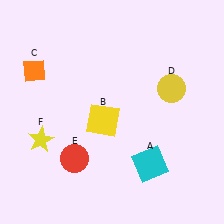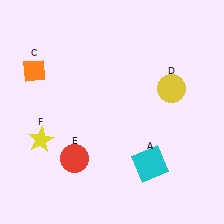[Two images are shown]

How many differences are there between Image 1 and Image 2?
There is 1 difference between the two images.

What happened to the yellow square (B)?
The yellow square (B) was removed in Image 2. It was in the bottom-left area of Image 1.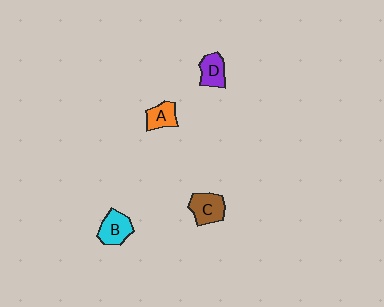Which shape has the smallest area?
Shape A (orange).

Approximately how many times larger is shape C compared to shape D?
Approximately 1.2 times.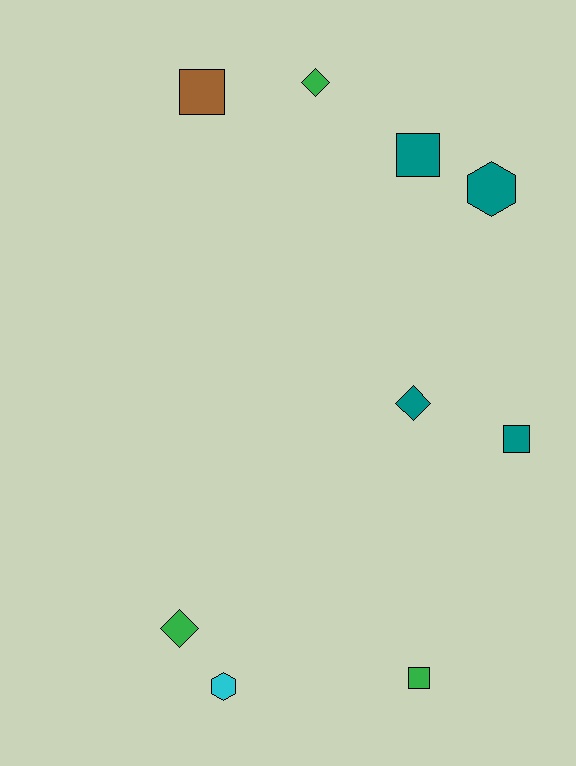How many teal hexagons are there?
There is 1 teal hexagon.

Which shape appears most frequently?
Square, with 4 objects.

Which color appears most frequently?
Teal, with 4 objects.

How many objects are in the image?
There are 9 objects.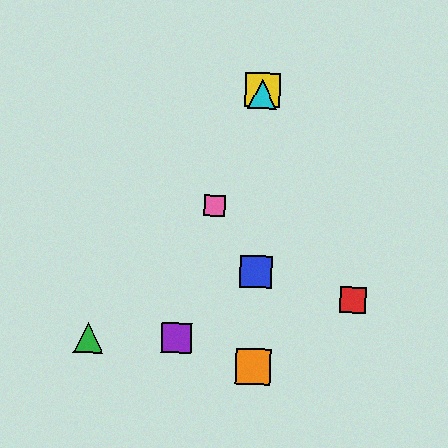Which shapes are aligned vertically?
The blue square, the yellow square, the orange square, the cyan triangle are aligned vertically.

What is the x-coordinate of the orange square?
The orange square is at x≈253.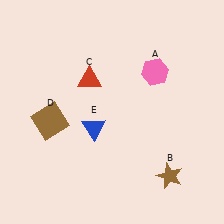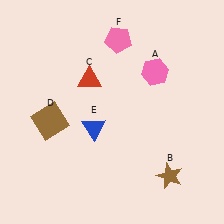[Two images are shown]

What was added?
A pink pentagon (F) was added in Image 2.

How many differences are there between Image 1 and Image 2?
There is 1 difference between the two images.